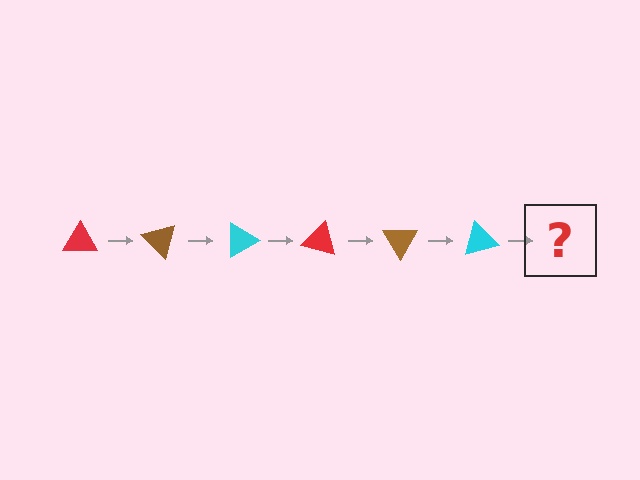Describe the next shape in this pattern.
It should be a red triangle, rotated 270 degrees from the start.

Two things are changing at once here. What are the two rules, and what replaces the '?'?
The two rules are that it rotates 45 degrees each step and the color cycles through red, brown, and cyan. The '?' should be a red triangle, rotated 270 degrees from the start.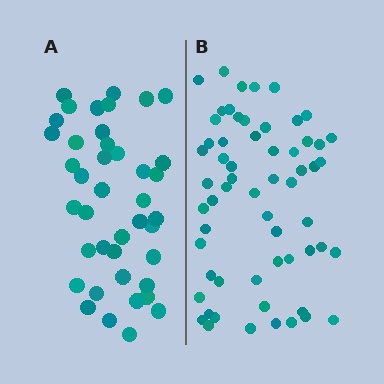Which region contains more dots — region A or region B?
Region B (the right region) has more dots.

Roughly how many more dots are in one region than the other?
Region B has approximately 20 more dots than region A.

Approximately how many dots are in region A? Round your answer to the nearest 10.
About 40 dots. (The exact count is 41, which rounds to 40.)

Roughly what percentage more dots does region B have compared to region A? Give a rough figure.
About 45% more.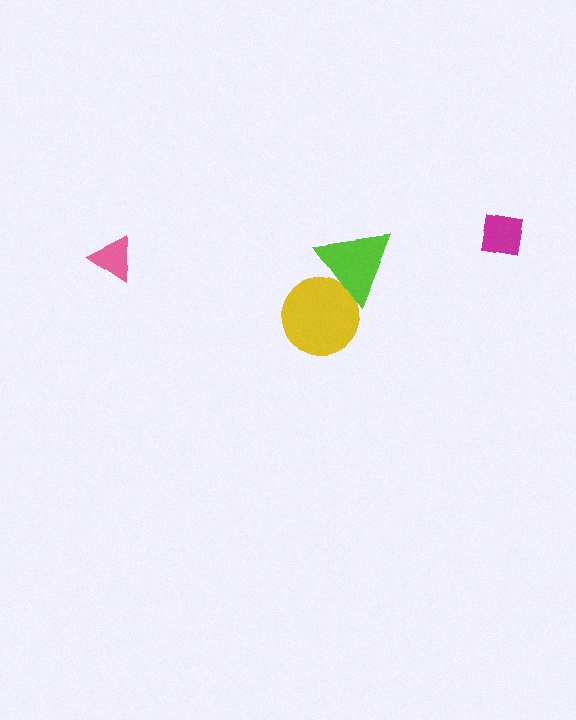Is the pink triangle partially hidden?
No, no other shape covers it.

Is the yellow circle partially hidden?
Yes, it is partially covered by another shape.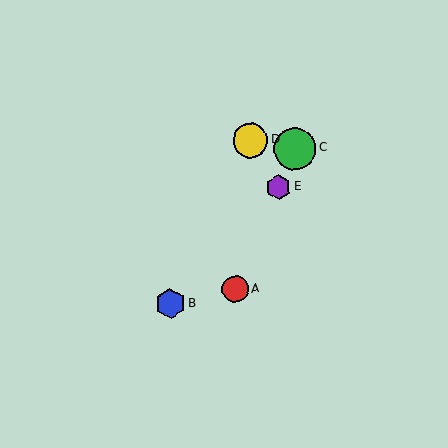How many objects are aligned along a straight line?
3 objects (A, C, E) are aligned along a straight line.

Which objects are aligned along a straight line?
Objects A, C, E are aligned along a straight line.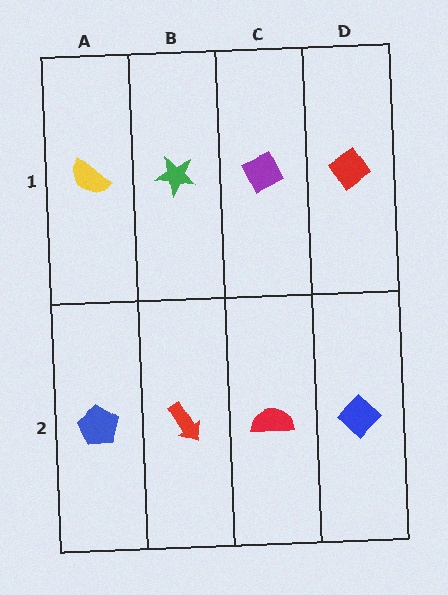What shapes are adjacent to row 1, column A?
A blue pentagon (row 2, column A), a green star (row 1, column B).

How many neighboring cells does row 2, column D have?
2.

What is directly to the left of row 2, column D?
A red semicircle.